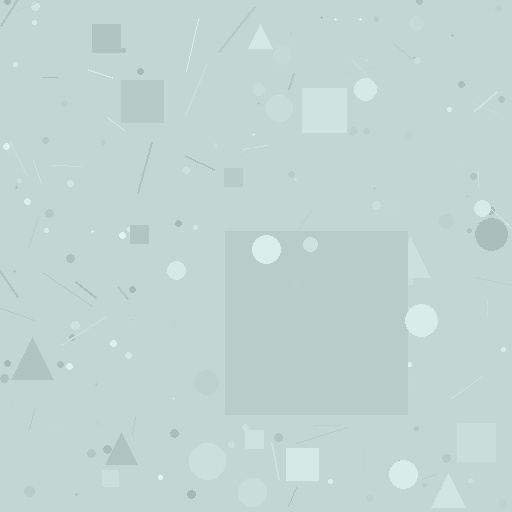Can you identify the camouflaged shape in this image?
The camouflaged shape is a square.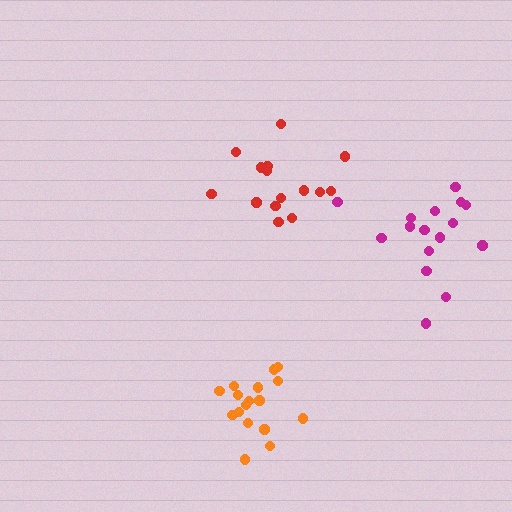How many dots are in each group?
Group 1: 16 dots, Group 2: 17 dots, Group 3: 15 dots (48 total).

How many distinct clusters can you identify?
There are 3 distinct clusters.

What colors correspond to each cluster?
The clusters are colored: magenta, orange, red.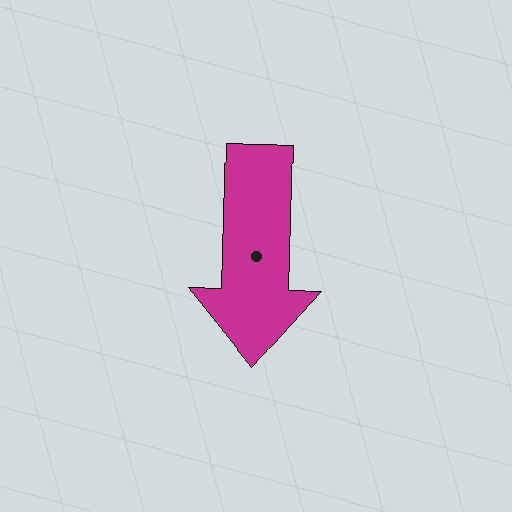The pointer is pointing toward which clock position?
Roughly 6 o'clock.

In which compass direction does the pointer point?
South.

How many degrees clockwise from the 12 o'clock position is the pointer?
Approximately 182 degrees.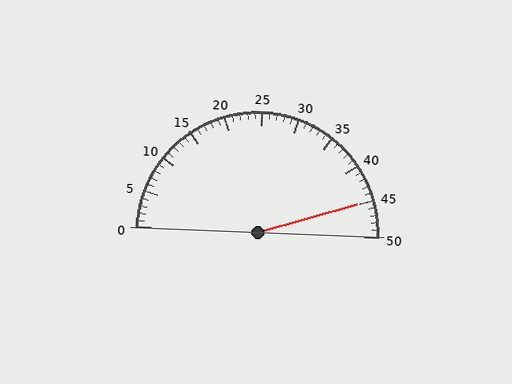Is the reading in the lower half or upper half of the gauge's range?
The reading is in the upper half of the range (0 to 50).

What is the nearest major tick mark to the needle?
The nearest major tick mark is 45.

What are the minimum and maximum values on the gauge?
The gauge ranges from 0 to 50.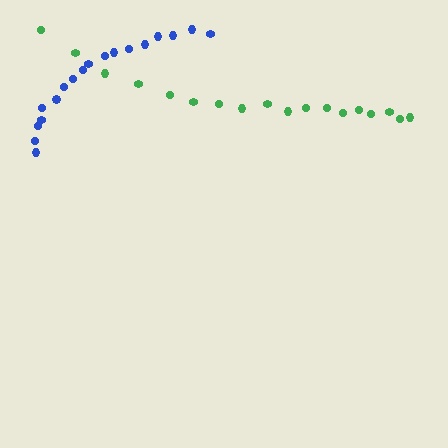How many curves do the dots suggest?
There are 2 distinct paths.